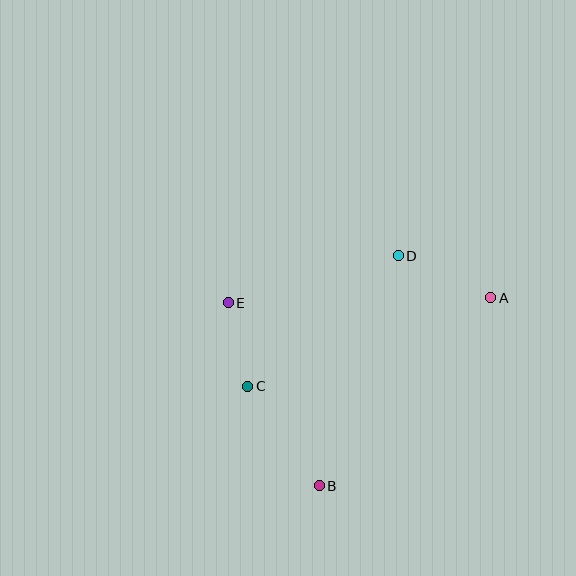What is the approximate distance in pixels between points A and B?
The distance between A and B is approximately 254 pixels.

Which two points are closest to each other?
Points C and E are closest to each other.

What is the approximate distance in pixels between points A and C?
The distance between A and C is approximately 259 pixels.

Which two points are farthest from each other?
Points A and E are farthest from each other.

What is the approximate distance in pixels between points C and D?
The distance between C and D is approximately 199 pixels.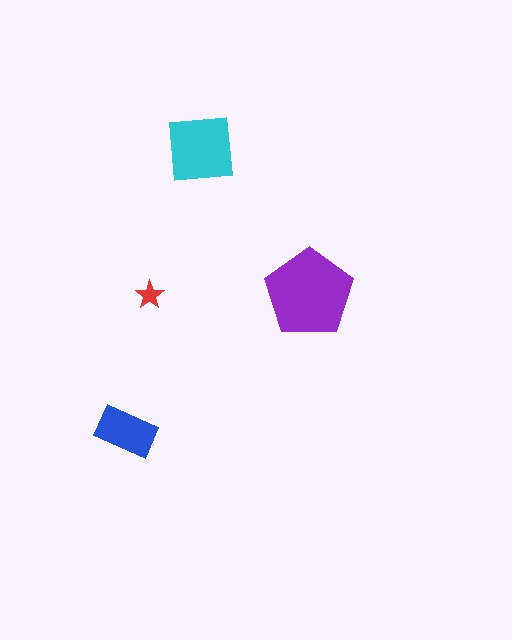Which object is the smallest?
The red star.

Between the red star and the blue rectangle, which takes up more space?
The blue rectangle.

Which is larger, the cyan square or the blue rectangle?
The cyan square.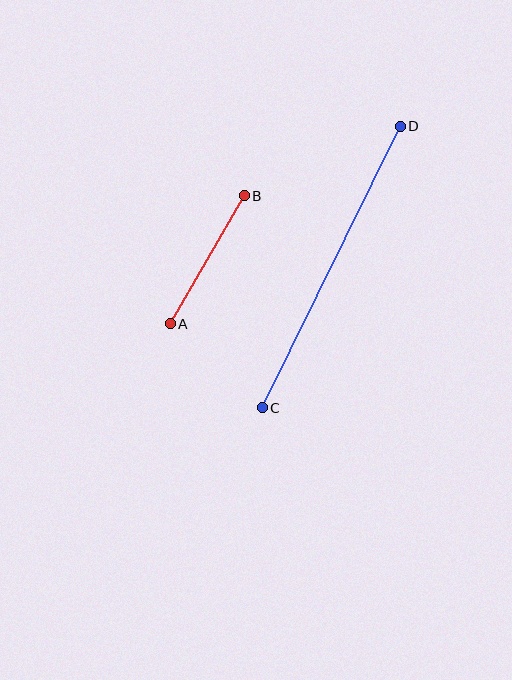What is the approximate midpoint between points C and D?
The midpoint is at approximately (331, 267) pixels.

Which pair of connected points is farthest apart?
Points C and D are farthest apart.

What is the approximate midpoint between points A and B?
The midpoint is at approximately (207, 260) pixels.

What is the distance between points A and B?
The distance is approximately 148 pixels.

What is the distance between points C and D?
The distance is approximately 314 pixels.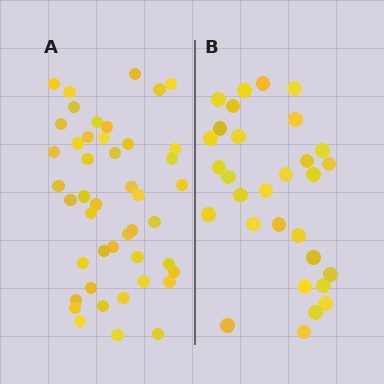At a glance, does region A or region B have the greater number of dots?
Region A (the left region) has more dots.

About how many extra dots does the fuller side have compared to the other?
Region A has approximately 15 more dots than region B.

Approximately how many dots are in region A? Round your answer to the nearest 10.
About 40 dots. (The exact count is 45, which rounds to 40.)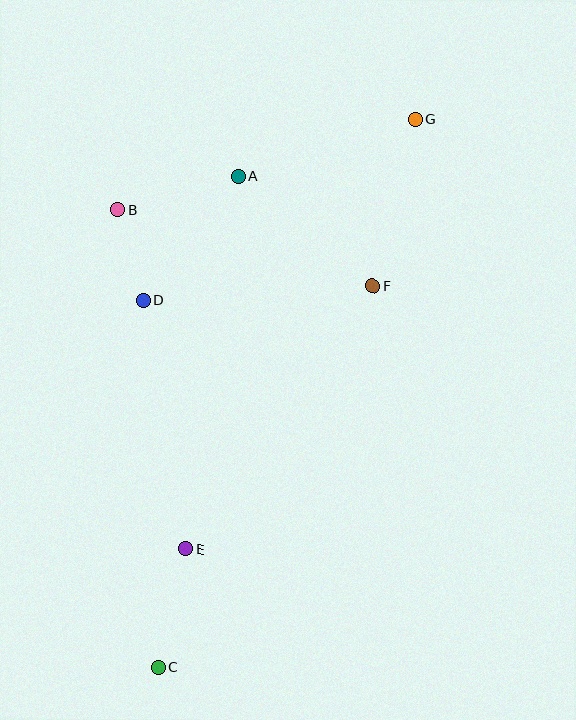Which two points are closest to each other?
Points B and D are closest to each other.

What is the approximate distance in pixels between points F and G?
The distance between F and G is approximately 172 pixels.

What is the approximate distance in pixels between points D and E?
The distance between D and E is approximately 252 pixels.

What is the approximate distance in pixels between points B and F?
The distance between B and F is approximately 267 pixels.